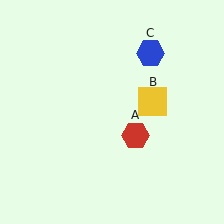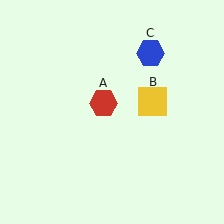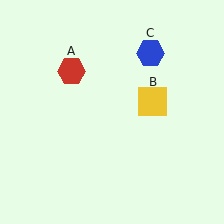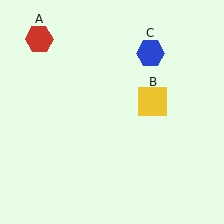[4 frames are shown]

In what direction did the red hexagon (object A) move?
The red hexagon (object A) moved up and to the left.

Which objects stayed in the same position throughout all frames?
Yellow square (object B) and blue hexagon (object C) remained stationary.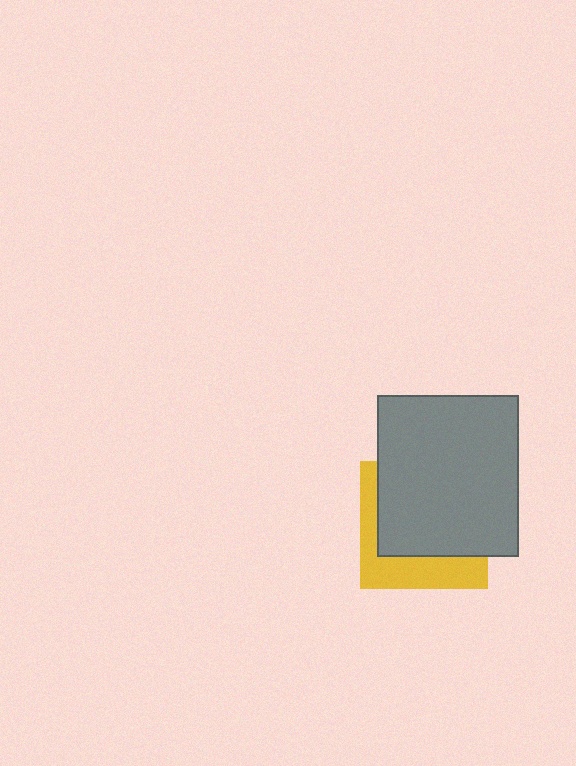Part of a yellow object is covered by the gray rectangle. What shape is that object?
It is a square.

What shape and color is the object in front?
The object in front is a gray rectangle.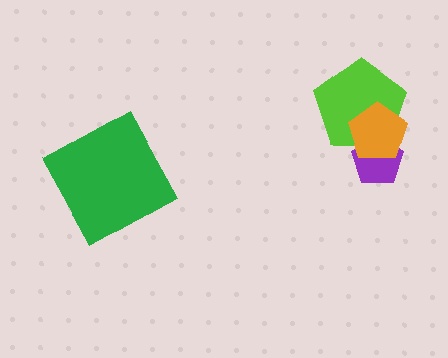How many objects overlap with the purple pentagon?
2 objects overlap with the purple pentagon.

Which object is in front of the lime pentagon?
The orange pentagon is in front of the lime pentagon.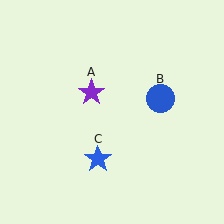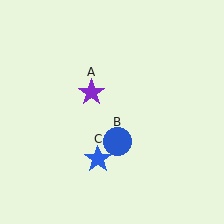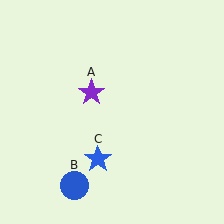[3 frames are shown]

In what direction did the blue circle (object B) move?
The blue circle (object B) moved down and to the left.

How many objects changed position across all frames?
1 object changed position: blue circle (object B).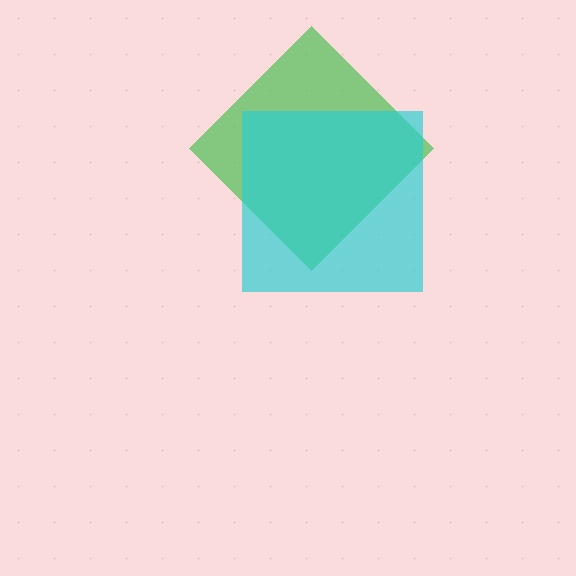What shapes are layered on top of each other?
The layered shapes are: a green diamond, a cyan square.